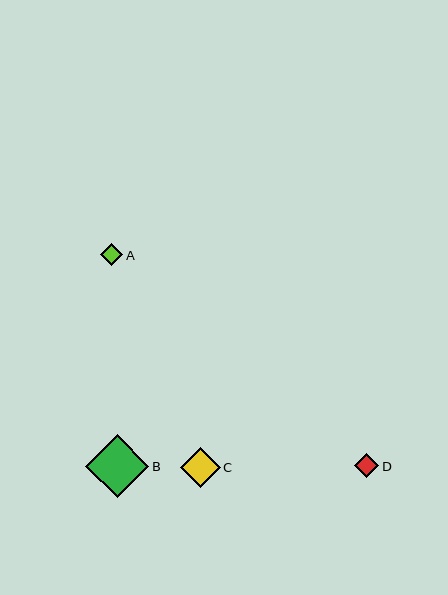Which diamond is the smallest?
Diamond A is the smallest with a size of approximately 22 pixels.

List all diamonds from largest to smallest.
From largest to smallest: B, C, D, A.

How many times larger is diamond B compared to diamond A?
Diamond B is approximately 2.9 times the size of diamond A.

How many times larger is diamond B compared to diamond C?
Diamond B is approximately 1.6 times the size of diamond C.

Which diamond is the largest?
Diamond B is the largest with a size of approximately 64 pixels.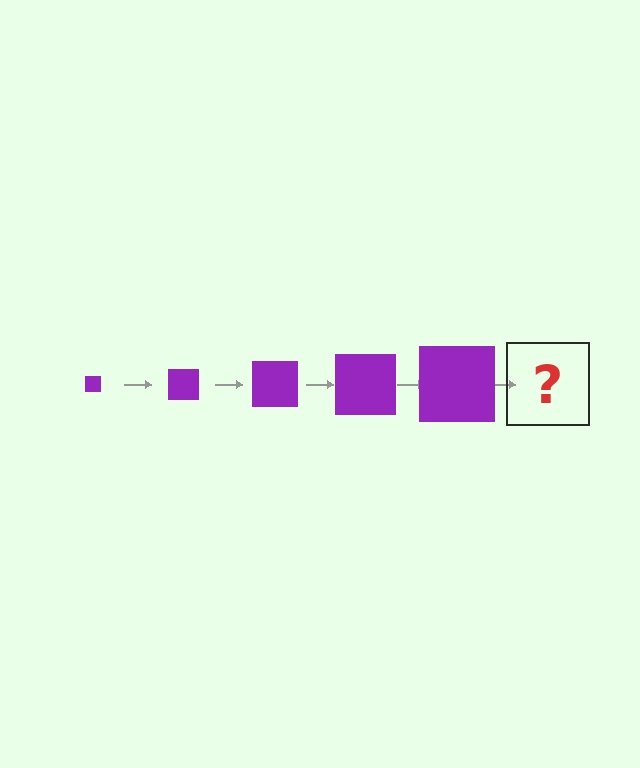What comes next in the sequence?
The next element should be a purple square, larger than the previous one.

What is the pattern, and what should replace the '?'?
The pattern is that the square gets progressively larger each step. The '?' should be a purple square, larger than the previous one.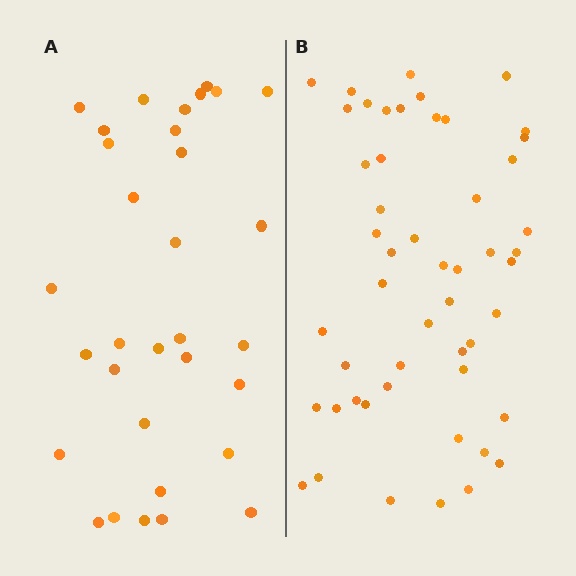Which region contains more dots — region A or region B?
Region B (the right region) has more dots.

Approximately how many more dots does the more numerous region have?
Region B has approximately 20 more dots than region A.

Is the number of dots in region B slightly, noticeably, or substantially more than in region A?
Region B has substantially more. The ratio is roughly 1.6 to 1.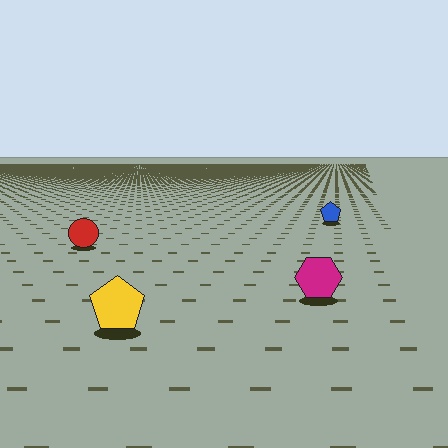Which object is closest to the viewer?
The yellow pentagon is closest. The texture marks near it are larger and more spread out.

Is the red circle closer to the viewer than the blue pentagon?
Yes. The red circle is closer — you can tell from the texture gradient: the ground texture is coarser near it.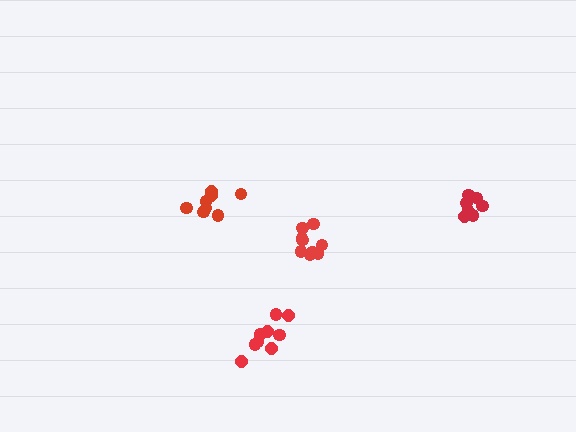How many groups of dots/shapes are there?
There are 4 groups.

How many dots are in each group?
Group 1: 9 dots, Group 2: 8 dots, Group 3: 8 dots, Group 4: 9 dots (34 total).